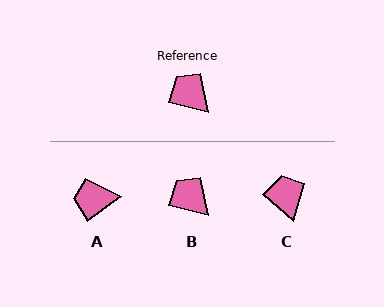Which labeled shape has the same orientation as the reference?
B.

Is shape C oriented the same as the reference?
No, it is off by about 27 degrees.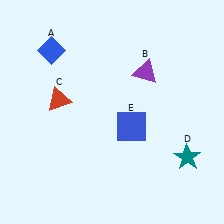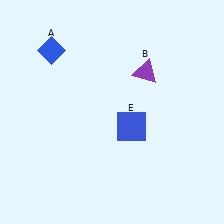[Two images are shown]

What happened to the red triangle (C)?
The red triangle (C) was removed in Image 2. It was in the top-left area of Image 1.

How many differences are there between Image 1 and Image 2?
There are 2 differences between the two images.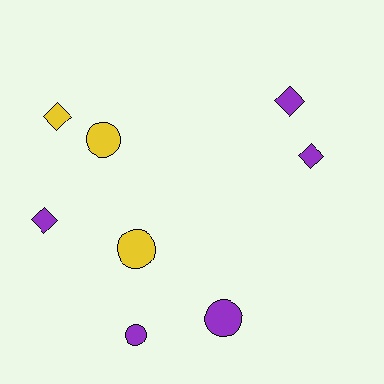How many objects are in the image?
There are 8 objects.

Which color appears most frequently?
Purple, with 5 objects.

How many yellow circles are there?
There are 2 yellow circles.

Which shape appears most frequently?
Diamond, with 4 objects.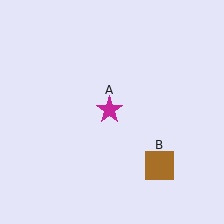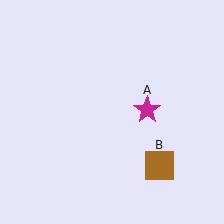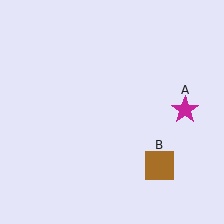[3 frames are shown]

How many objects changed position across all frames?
1 object changed position: magenta star (object A).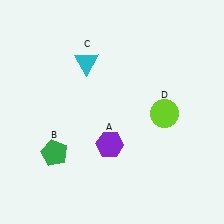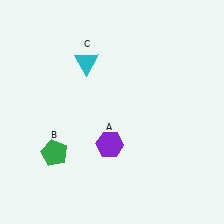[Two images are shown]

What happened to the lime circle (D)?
The lime circle (D) was removed in Image 2. It was in the bottom-right area of Image 1.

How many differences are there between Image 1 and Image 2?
There is 1 difference between the two images.